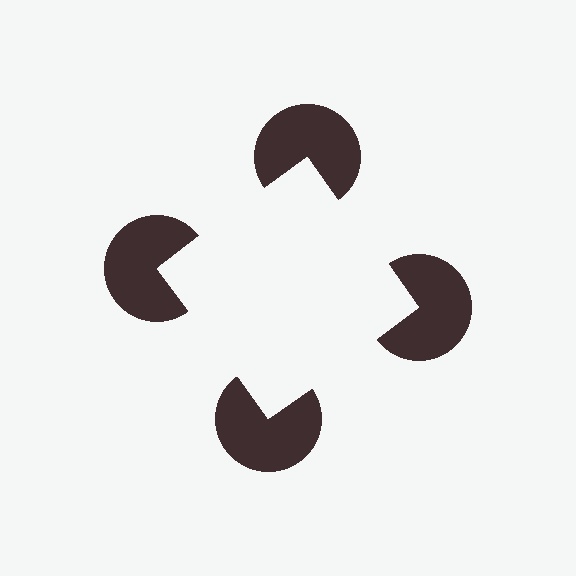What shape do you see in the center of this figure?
An illusory square — its edges are inferred from the aligned wedge cuts in the pac-man discs, not physically drawn.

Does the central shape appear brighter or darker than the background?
It typically appears slightly brighter than the background, even though no actual brightness change is drawn.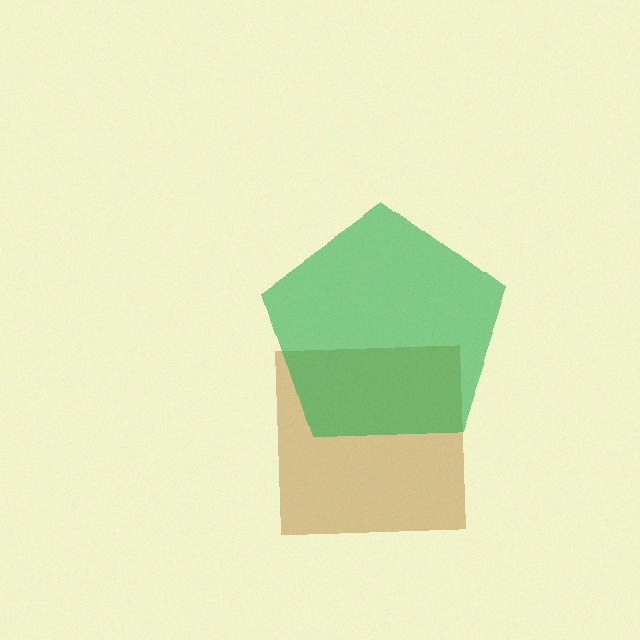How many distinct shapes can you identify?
There are 2 distinct shapes: a brown square, a green pentagon.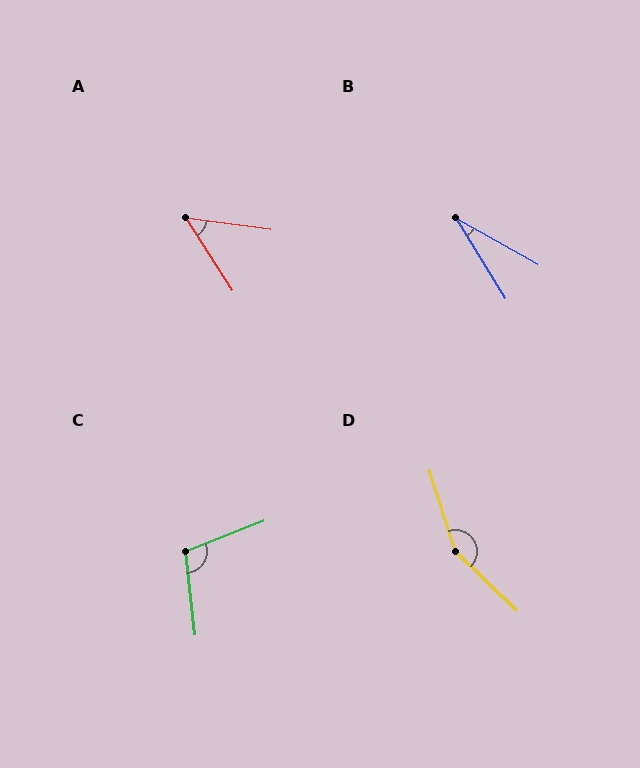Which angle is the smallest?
B, at approximately 29 degrees.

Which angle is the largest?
D, at approximately 152 degrees.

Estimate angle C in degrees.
Approximately 105 degrees.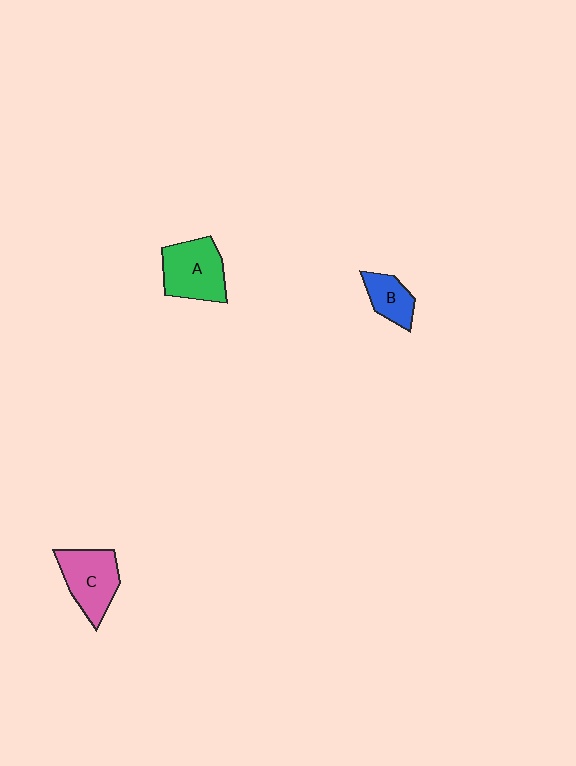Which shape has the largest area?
Shape A (green).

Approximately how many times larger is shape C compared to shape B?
Approximately 1.7 times.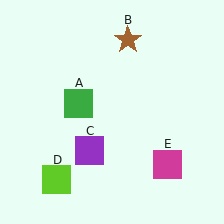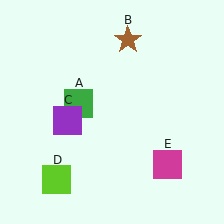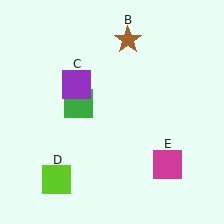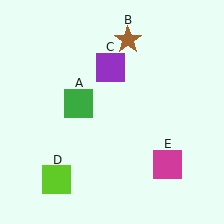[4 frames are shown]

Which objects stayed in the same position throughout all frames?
Green square (object A) and brown star (object B) and lime square (object D) and magenta square (object E) remained stationary.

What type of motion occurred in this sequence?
The purple square (object C) rotated clockwise around the center of the scene.